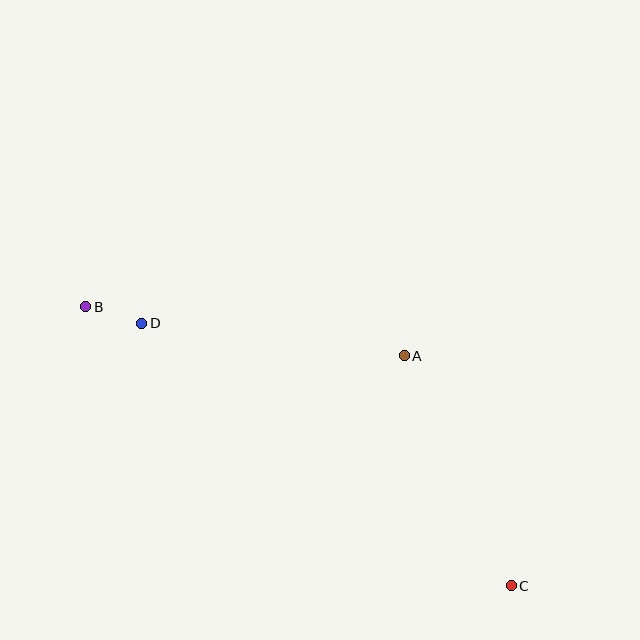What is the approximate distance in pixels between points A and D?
The distance between A and D is approximately 265 pixels.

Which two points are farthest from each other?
Points B and C are farthest from each other.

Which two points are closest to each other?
Points B and D are closest to each other.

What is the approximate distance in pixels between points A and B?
The distance between A and B is approximately 323 pixels.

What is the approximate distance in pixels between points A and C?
The distance between A and C is approximately 254 pixels.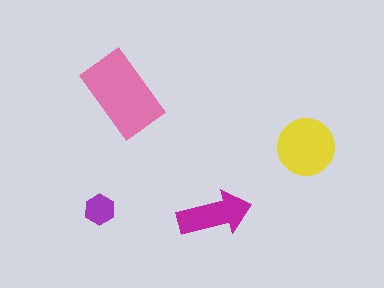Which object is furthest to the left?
The purple hexagon is leftmost.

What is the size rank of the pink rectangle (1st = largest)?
1st.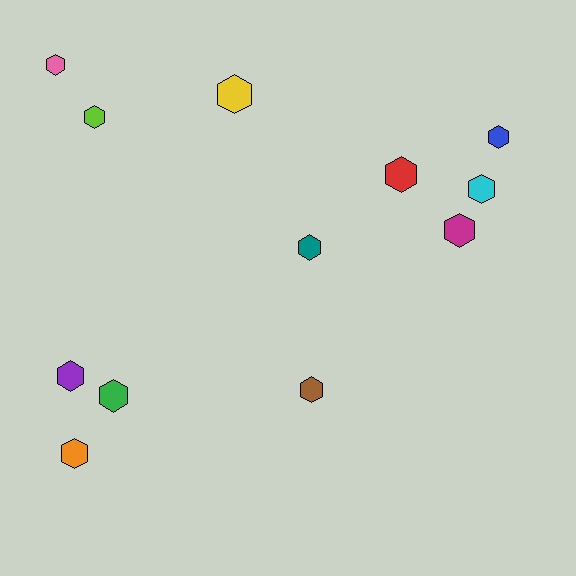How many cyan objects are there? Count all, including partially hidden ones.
There is 1 cyan object.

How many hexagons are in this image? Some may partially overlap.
There are 12 hexagons.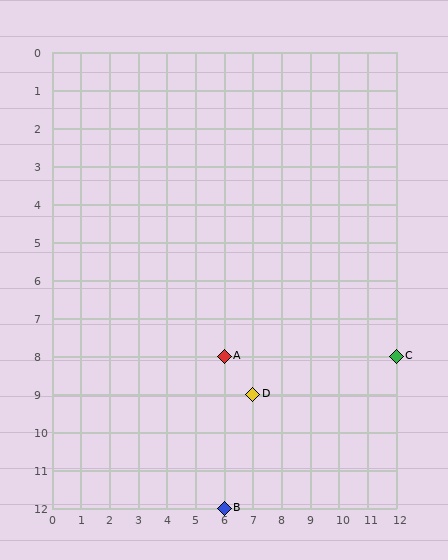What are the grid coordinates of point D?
Point D is at grid coordinates (7, 9).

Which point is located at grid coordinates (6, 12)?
Point B is at (6, 12).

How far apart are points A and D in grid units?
Points A and D are 1 column and 1 row apart (about 1.4 grid units diagonally).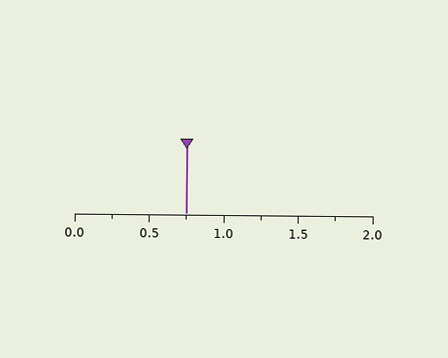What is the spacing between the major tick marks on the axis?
The major ticks are spaced 0.5 apart.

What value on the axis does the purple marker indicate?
The marker indicates approximately 0.75.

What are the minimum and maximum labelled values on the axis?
The axis runs from 0.0 to 2.0.